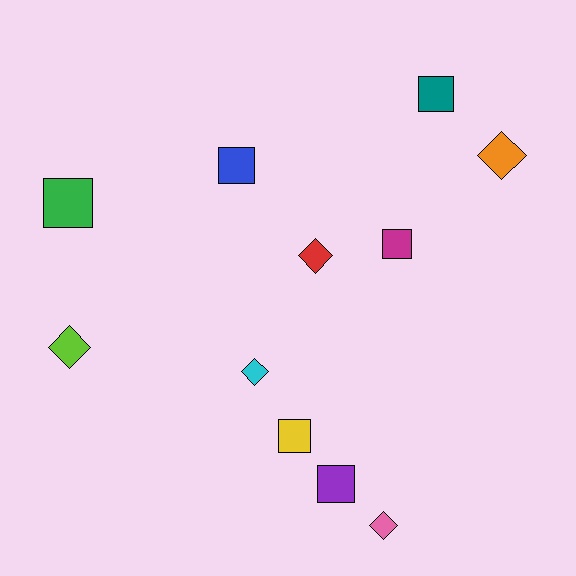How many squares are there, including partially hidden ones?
There are 6 squares.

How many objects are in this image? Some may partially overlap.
There are 11 objects.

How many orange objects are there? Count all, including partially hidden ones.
There is 1 orange object.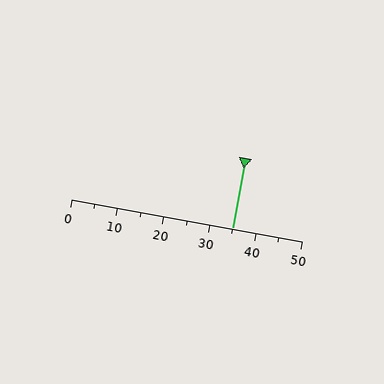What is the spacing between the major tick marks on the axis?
The major ticks are spaced 10 apart.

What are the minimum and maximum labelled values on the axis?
The axis runs from 0 to 50.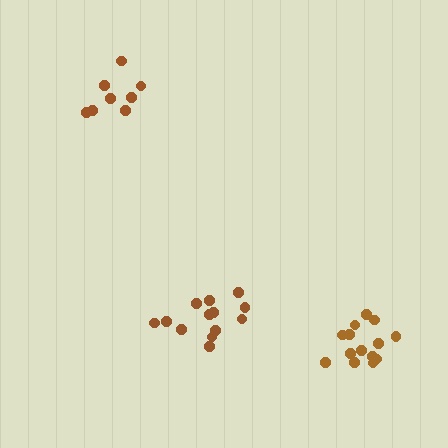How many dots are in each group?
Group 1: 13 dots, Group 2: 8 dots, Group 3: 14 dots (35 total).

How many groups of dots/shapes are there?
There are 3 groups.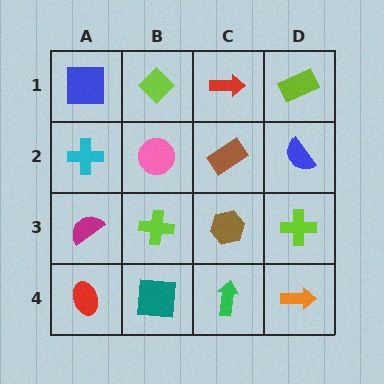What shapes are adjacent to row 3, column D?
A blue semicircle (row 2, column D), an orange arrow (row 4, column D), a brown hexagon (row 3, column C).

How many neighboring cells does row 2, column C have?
4.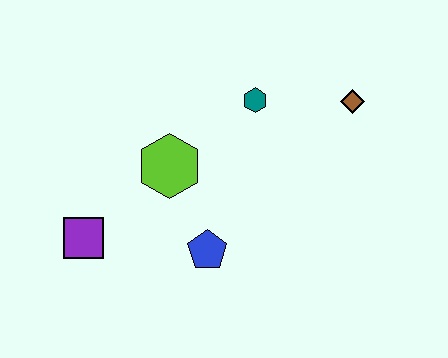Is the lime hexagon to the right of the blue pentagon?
No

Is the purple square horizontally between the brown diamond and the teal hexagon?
No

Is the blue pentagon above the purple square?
No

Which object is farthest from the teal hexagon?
The purple square is farthest from the teal hexagon.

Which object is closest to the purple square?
The lime hexagon is closest to the purple square.